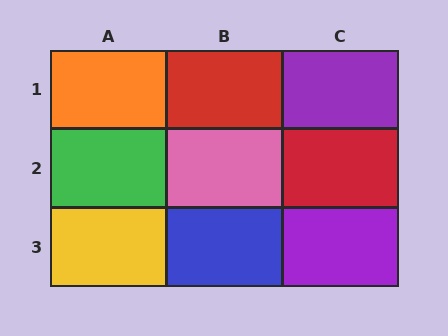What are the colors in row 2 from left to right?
Green, pink, red.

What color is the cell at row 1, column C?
Purple.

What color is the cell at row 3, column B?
Blue.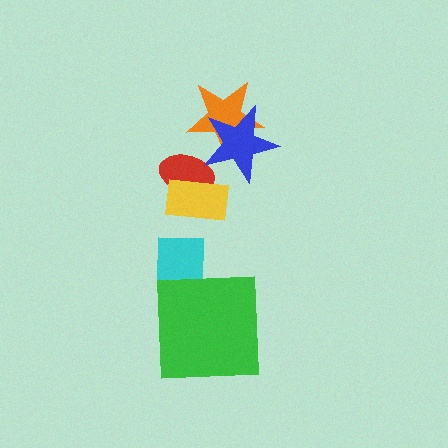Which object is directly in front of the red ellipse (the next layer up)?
The blue star is directly in front of the red ellipse.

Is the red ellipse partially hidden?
Yes, it is partially covered by another shape.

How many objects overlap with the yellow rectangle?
1 object overlaps with the yellow rectangle.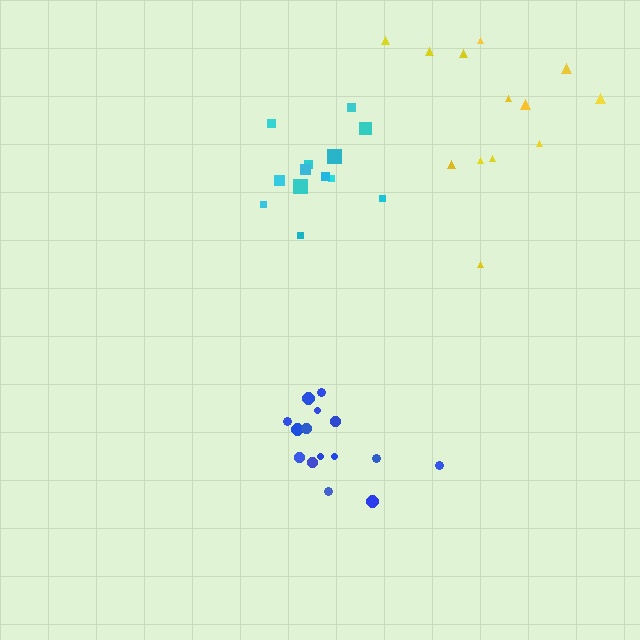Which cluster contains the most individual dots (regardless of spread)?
Blue (15).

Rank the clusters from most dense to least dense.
blue, cyan, yellow.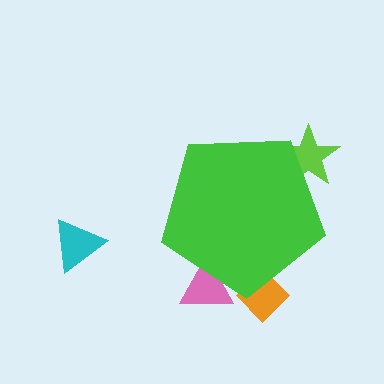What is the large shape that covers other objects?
A green pentagon.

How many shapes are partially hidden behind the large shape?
3 shapes are partially hidden.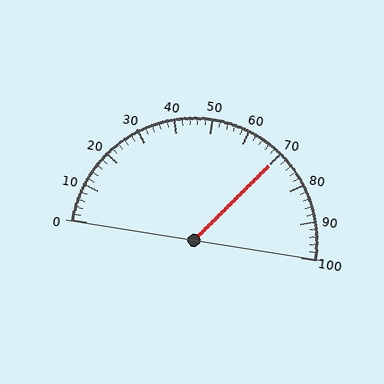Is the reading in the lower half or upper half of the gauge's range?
The reading is in the upper half of the range (0 to 100).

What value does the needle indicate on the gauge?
The needle indicates approximately 70.